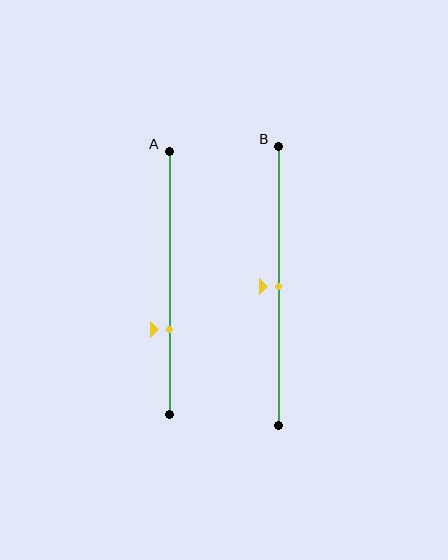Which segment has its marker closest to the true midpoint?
Segment B has its marker closest to the true midpoint.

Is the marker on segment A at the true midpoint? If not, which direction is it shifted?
No, the marker on segment A is shifted downward by about 18% of the segment length.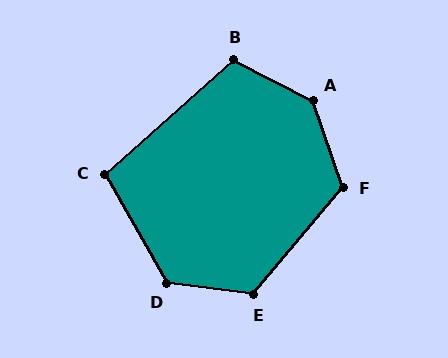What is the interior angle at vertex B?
Approximately 112 degrees (obtuse).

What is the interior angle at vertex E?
Approximately 123 degrees (obtuse).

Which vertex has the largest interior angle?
A, at approximately 135 degrees.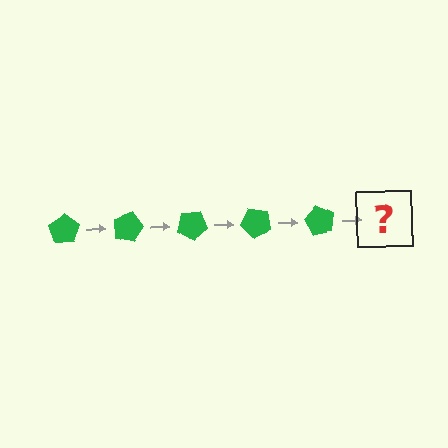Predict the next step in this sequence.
The next step is a green pentagon rotated 75 degrees.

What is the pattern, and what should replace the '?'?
The pattern is that the pentagon rotates 15 degrees each step. The '?' should be a green pentagon rotated 75 degrees.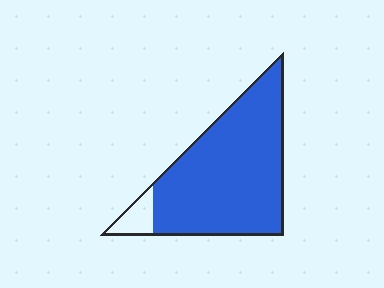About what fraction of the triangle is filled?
About nine tenths (9/10).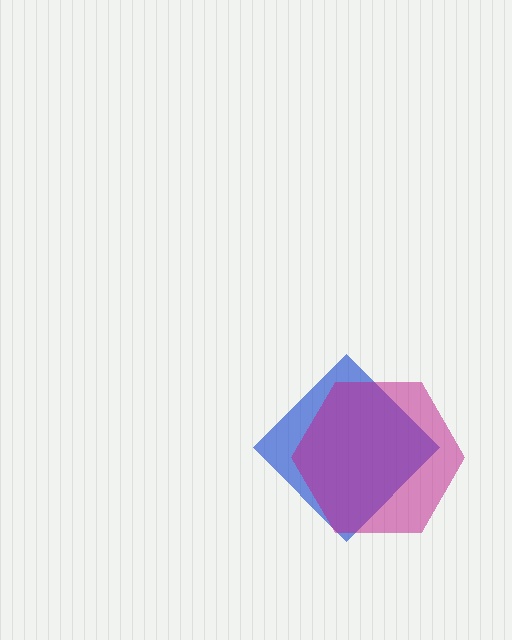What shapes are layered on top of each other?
The layered shapes are: a blue diamond, a magenta hexagon.